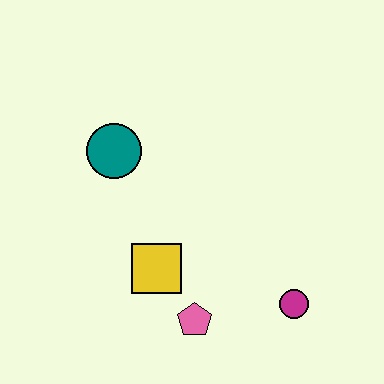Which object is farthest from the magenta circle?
The teal circle is farthest from the magenta circle.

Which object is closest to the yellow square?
The pink pentagon is closest to the yellow square.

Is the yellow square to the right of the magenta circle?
No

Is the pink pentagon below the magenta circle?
Yes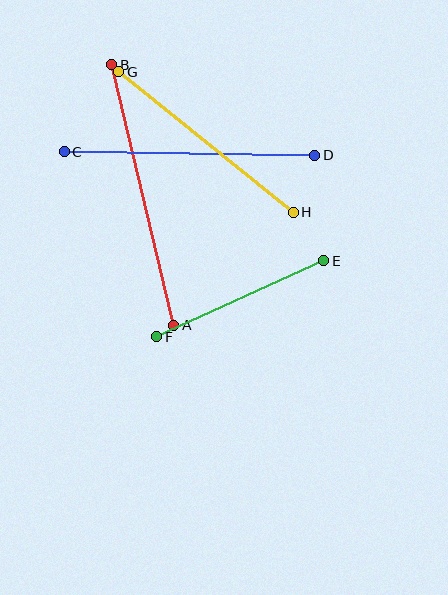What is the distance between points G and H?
The distance is approximately 224 pixels.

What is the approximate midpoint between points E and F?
The midpoint is at approximately (240, 299) pixels.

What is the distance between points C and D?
The distance is approximately 251 pixels.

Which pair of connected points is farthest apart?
Points A and B are farthest apart.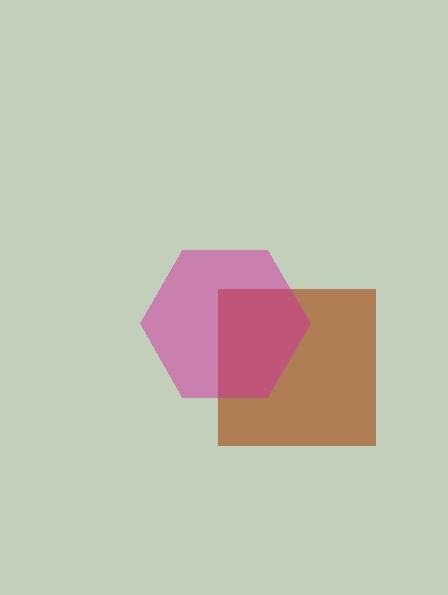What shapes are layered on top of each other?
The layered shapes are: a brown square, a magenta hexagon.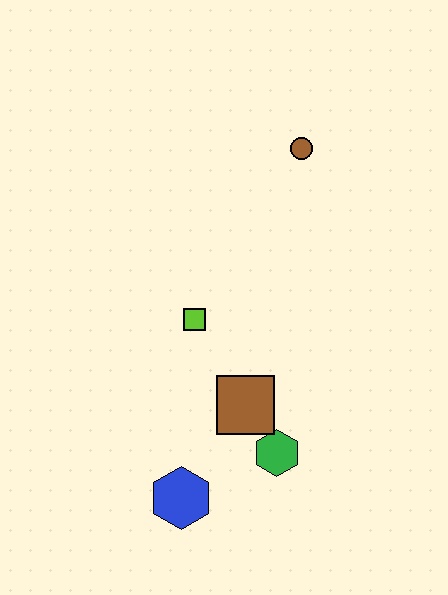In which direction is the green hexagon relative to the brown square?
The green hexagon is below the brown square.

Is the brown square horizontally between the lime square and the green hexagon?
Yes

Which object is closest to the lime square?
The brown square is closest to the lime square.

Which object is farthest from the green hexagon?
The brown circle is farthest from the green hexagon.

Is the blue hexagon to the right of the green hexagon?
No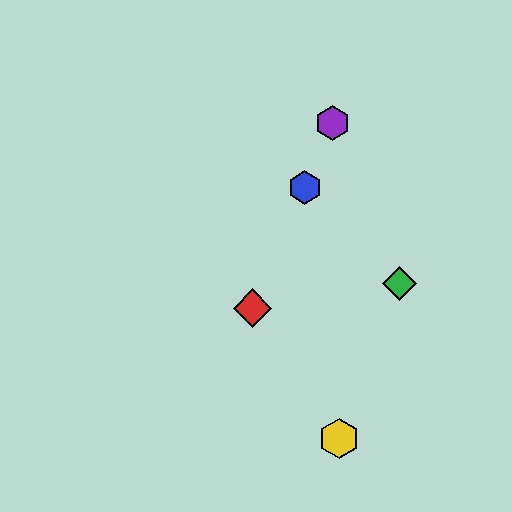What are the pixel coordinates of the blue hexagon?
The blue hexagon is at (305, 188).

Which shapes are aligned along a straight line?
The red diamond, the blue hexagon, the purple hexagon are aligned along a straight line.